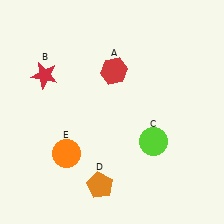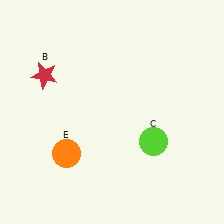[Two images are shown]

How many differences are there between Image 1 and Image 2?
There are 2 differences between the two images.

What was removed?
The red hexagon (A), the orange pentagon (D) were removed in Image 2.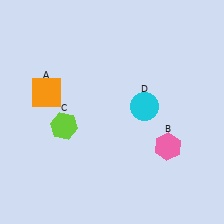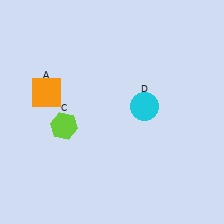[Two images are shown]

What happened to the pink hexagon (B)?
The pink hexagon (B) was removed in Image 2. It was in the bottom-right area of Image 1.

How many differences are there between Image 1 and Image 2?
There is 1 difference between the two images.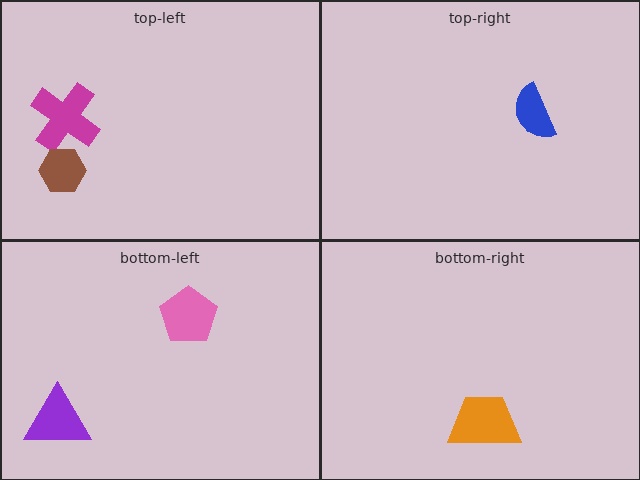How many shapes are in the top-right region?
1.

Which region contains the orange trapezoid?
The bottom-right region.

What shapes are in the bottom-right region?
The orange trapezoid.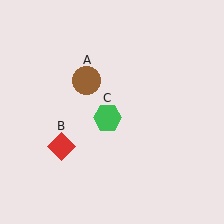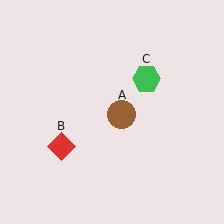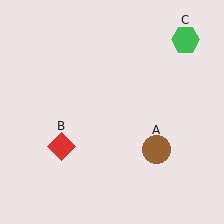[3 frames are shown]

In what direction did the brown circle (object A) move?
The brown circle (object A) moved down and to the right.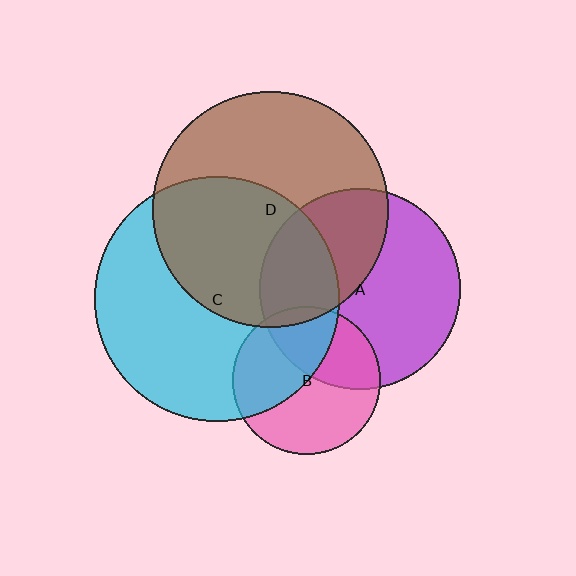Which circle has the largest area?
Circle C (cyan).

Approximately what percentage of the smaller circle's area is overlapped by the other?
Approximately 50%.